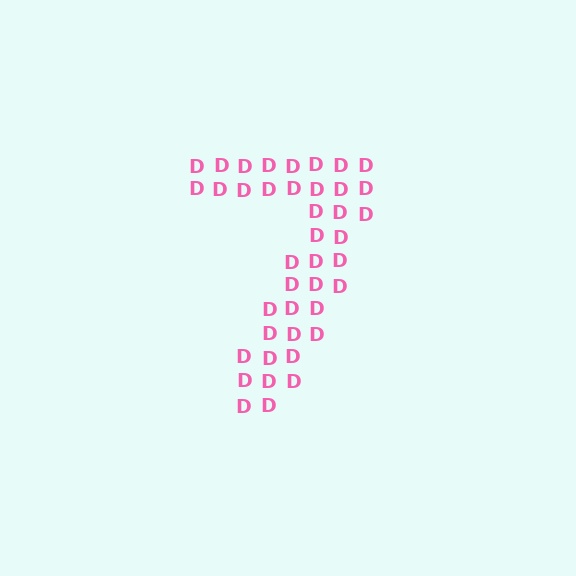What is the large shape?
The large shape is the digit 7.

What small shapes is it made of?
It is made of small letter D's.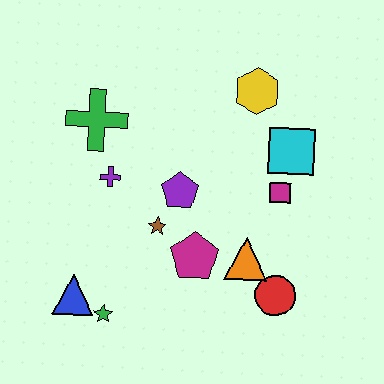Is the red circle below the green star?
No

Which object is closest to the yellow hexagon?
The cyan square is closest to the yellow hexagon.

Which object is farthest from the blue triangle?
The yellow hexagon is farthest from the blue triangle.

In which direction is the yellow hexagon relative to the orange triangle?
The yellow hexagon is above the orange triangle.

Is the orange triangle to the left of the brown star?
No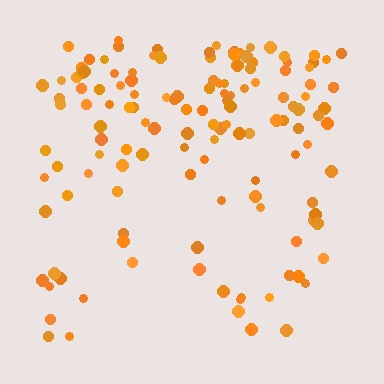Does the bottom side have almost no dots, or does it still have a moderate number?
Still a moderate number, just noticeably fewer than the top.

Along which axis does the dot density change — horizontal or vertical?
Vertical.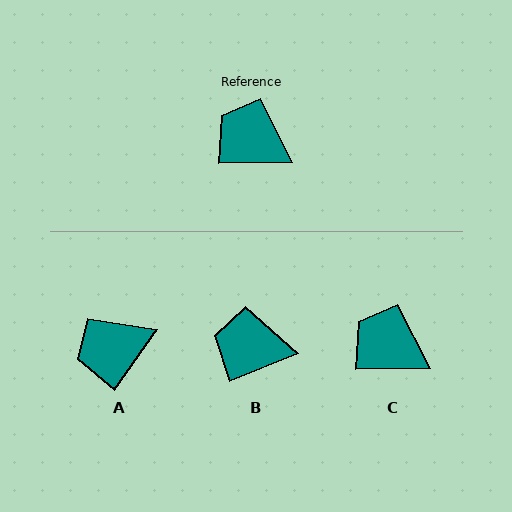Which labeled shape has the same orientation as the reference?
C.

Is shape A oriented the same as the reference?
No, it is off by about 53 degrees.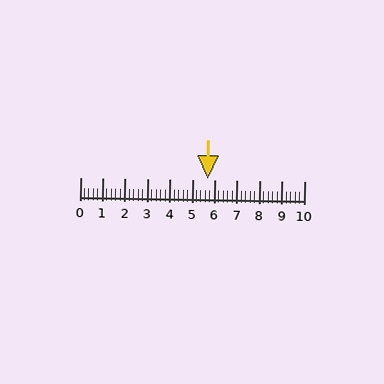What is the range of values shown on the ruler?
The ruler shows values from 0 to 10.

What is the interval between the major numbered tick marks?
The major tick marks are spaced 1 units apart.